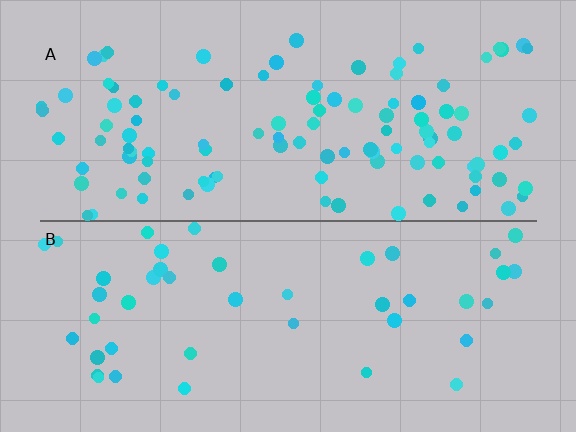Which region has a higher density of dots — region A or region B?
A (the top).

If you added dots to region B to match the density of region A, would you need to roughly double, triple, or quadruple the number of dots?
Approximately double.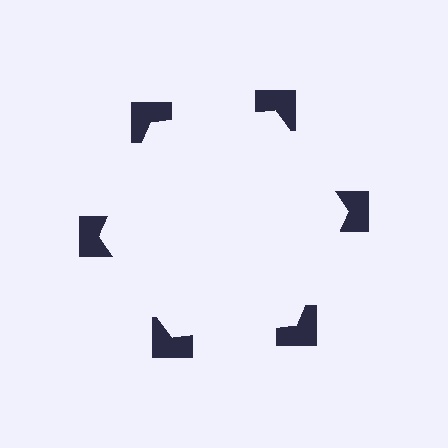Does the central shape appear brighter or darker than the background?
It typically appears slightly brighter than the background, even though no actual brightness change is drawn.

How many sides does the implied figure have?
6 sides.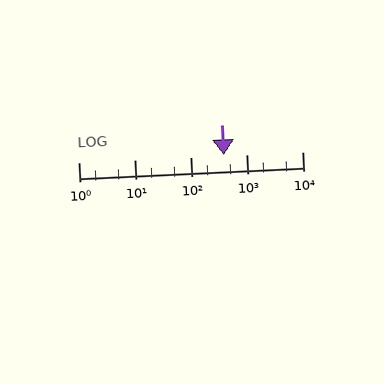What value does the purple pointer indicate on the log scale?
The pointer indicates approximately 400.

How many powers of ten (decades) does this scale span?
The scale spans 4 decades, from 1 to 10000.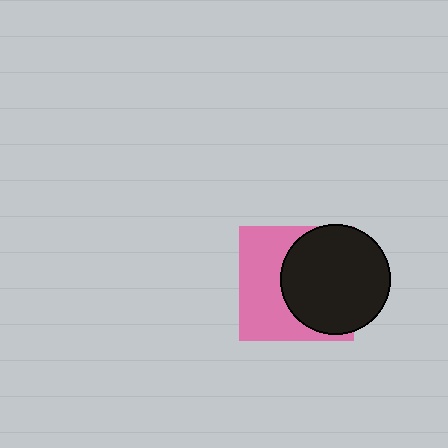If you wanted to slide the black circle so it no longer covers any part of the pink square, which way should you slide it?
Slide it right — that is the most direct way to separate the two shapes.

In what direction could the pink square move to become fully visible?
The pink square could move left. That would shift it out from behind the black circle entirely.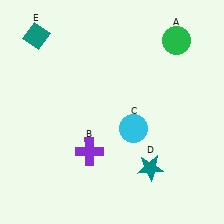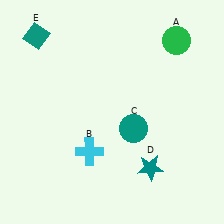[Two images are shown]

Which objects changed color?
B changed from purple to cyan. C changed from cyan to teal.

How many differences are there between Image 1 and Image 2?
There are 2 differences between the two images.